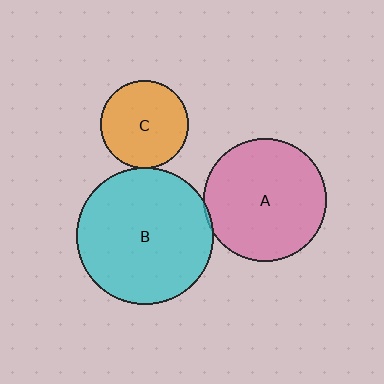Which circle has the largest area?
Circle B (cyan).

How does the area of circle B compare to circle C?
Approximately 2.4 times.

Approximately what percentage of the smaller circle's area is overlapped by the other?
Approximately 5%.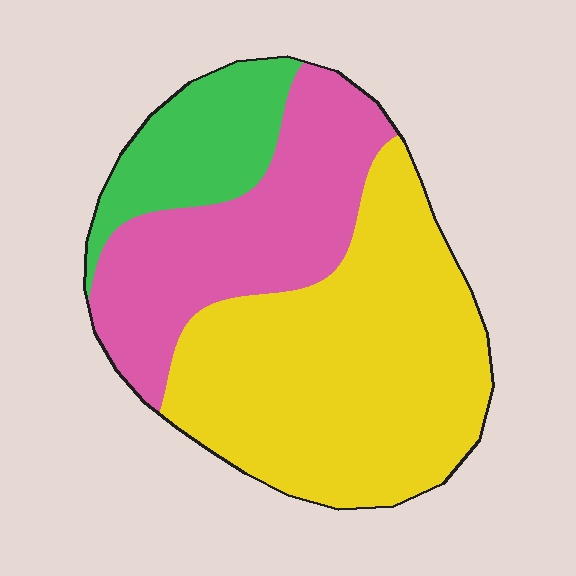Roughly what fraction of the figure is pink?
Pink takes up about one third (1/3) of the figure.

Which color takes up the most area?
Yellow, at roughly 55%.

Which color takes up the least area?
Green, at roughly 15%.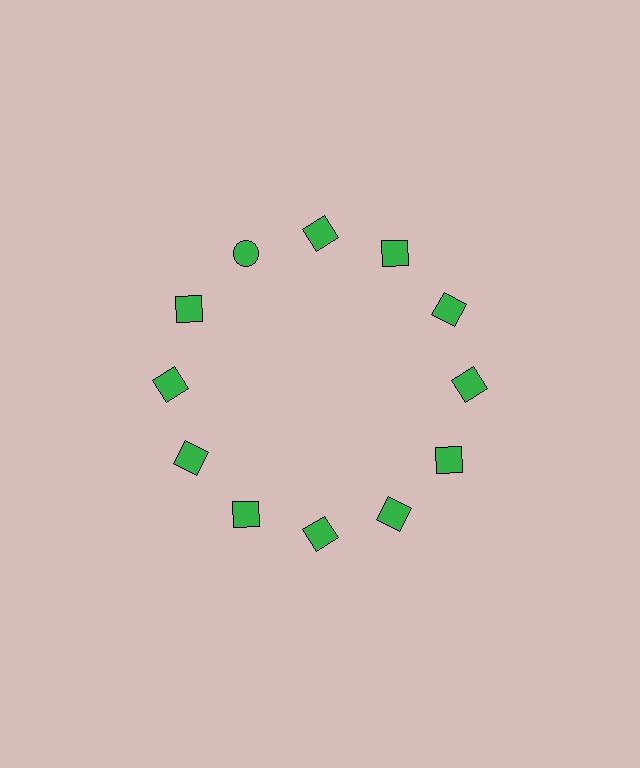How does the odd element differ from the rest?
It has a different shape: circle instead of square.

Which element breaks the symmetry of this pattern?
The green circle at roughly the 11 o'clock position breaks the symmetry. All other shapes are green squares.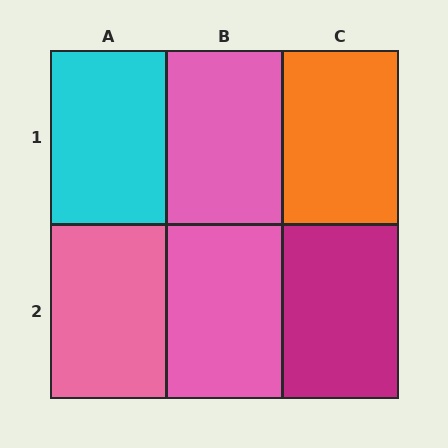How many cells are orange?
1 cell is orange.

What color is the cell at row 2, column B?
Pink.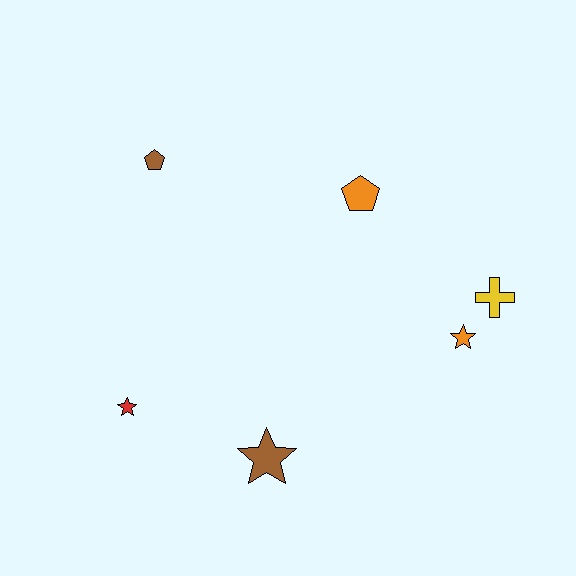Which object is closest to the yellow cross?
The orange star is closest to the yellow cross.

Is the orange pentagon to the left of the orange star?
Yes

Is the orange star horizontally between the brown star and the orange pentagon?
No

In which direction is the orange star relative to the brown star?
The orange star is to the right of the brown star.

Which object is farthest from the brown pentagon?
The yellow cross is farthest from the brown pentagon.